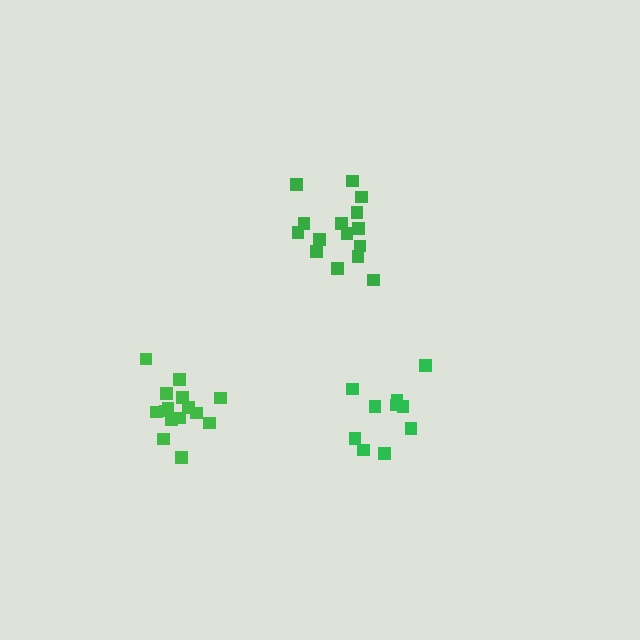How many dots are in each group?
Group 1: 15 dots, Group 2: 15 dots, Group 3: 10 dots (40 total).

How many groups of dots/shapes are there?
There are 3 groups.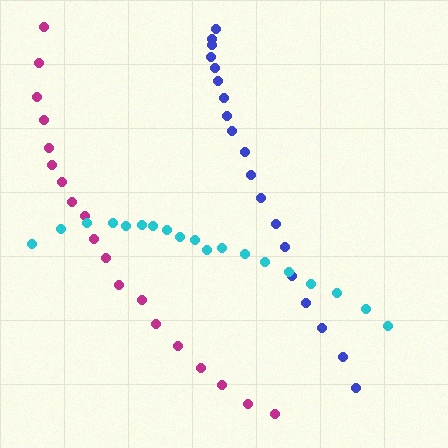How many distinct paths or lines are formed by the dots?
There are 3 distinct paths.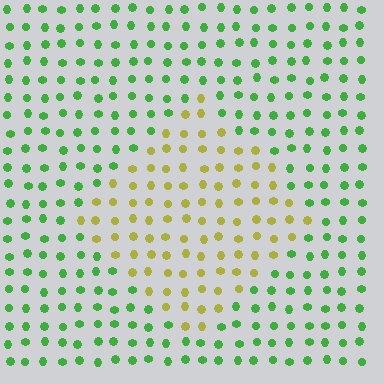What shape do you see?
I see a diamond.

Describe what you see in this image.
The image is filled with small green elements in a uniform arrangement. A diamond-shaped region is visible where the elements are tinted to a slightly different hue, forming a subtle color boundary.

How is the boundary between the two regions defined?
The boundary is defined purely by a slight shift in hue (about 58 degrees). Spacing, size, and orientation are identical on both sides.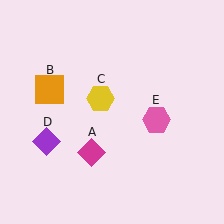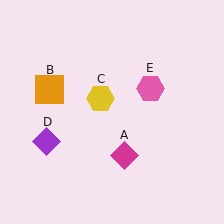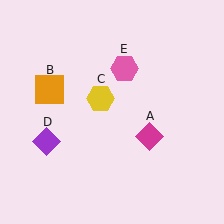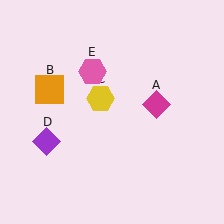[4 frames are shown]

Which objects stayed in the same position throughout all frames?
Orange square (object B) and yellow hexagon (object C) and purple diamond (object D) remained stationary.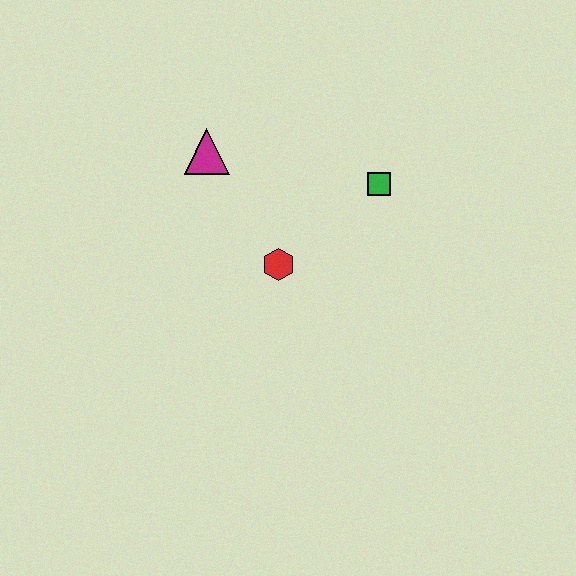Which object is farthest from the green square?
The magenta triangle is farthest from the green square.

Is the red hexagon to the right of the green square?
No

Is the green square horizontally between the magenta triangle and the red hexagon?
No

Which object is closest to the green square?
The red hexagon is closest to the green square.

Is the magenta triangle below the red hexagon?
No